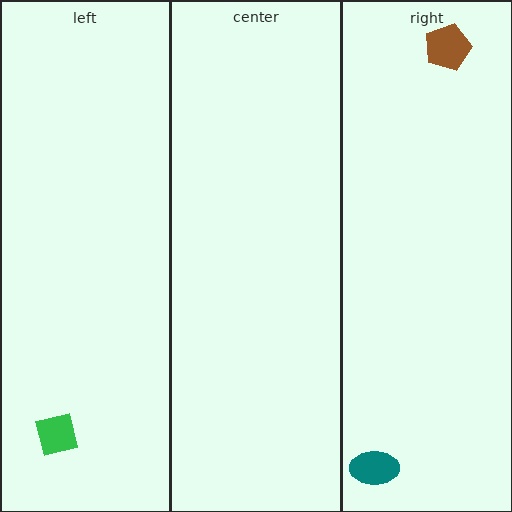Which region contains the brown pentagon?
The right region.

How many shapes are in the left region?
1.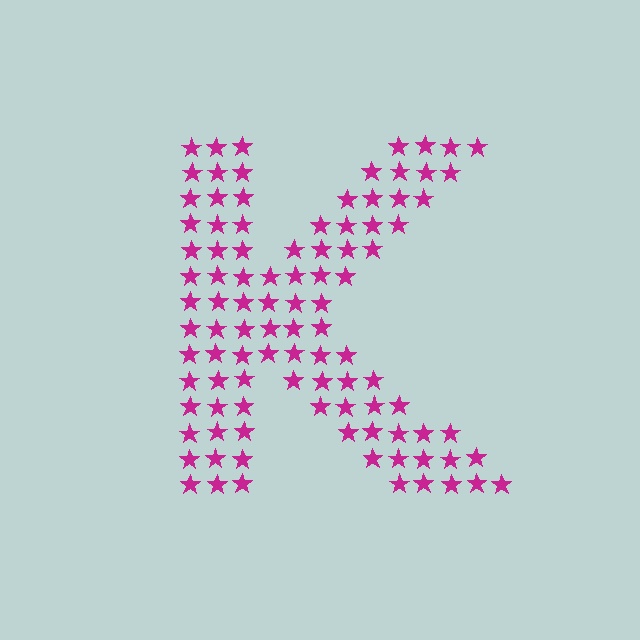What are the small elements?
The small elements are stars.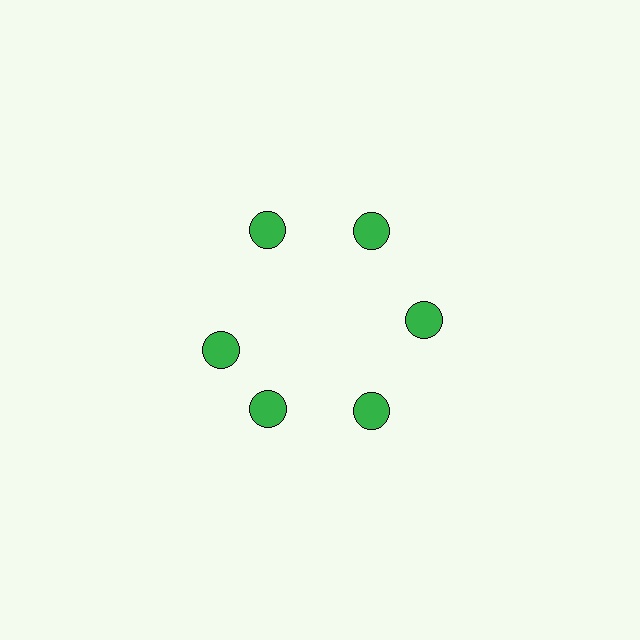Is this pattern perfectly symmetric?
No. The 6 green circles are arranged in a ring, but one element near the 9 o'clock position is rotated out of alignment along the ring, breaking the 6-fold rotational symmetry.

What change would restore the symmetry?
The symmetry would be restored by rotating it back into even spacing with its neighbors so that all 6 circles sit at equal angles and equal distance from the center.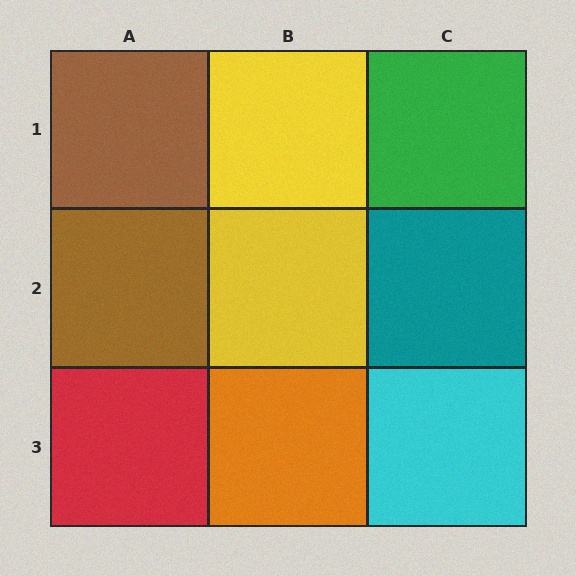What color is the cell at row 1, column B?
Yellow.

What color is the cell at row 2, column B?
Yellow.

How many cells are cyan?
1 cell is cyan.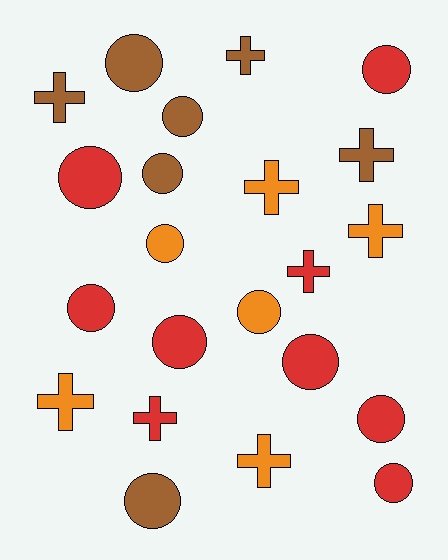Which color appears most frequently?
Red, with 9 objects.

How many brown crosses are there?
There are 3 brown crosses.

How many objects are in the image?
There are 22 objects.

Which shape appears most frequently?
Circle, with 13 objects.